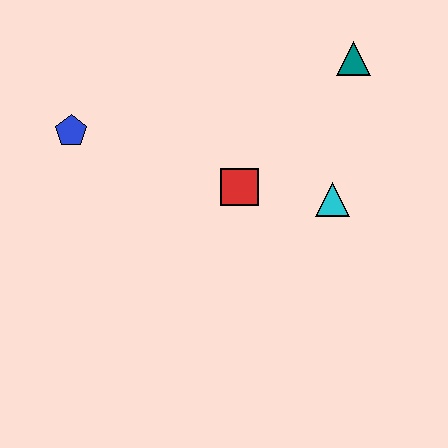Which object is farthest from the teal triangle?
The blue pentagon is farthest from the teal triangle.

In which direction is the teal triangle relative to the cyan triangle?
The teal triangle is above the cyan triangle.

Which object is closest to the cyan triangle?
The red square is closest to the cyan triangle.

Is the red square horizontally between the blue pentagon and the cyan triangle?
Yes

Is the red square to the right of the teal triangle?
No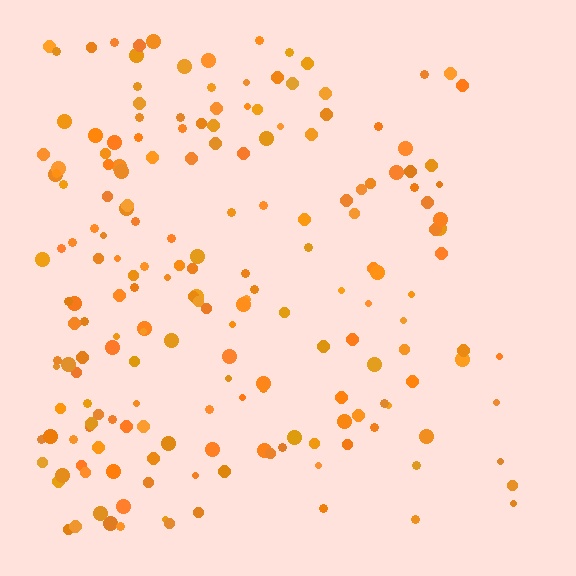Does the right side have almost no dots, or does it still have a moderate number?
Still a moderate number, just noticeably fewer than the left.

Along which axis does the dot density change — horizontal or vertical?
Horizontal.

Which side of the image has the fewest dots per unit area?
The right.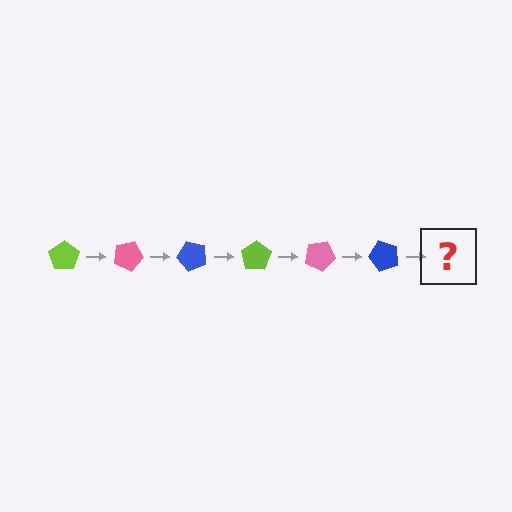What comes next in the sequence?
The next element should be a lime pentagon, rotated 150 degrees from the start.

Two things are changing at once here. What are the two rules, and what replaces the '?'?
The two rules are that it rotates 25 degrees each step and the color cycles through lime, pink, and blue. The '?' should be a lime pentagon, rotated 150 degrees from the start.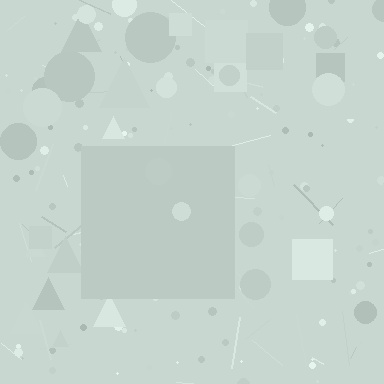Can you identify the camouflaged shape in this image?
The camouflaged shape is a square.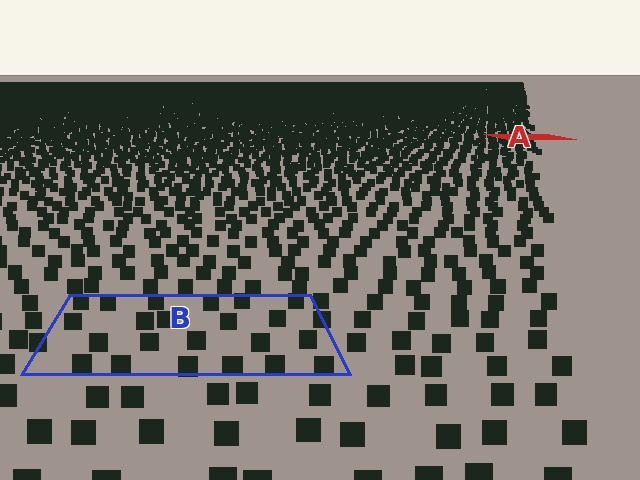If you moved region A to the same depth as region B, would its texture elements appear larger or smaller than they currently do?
They would appear larger. At a closer depth, the same texture elements are projected at a bigger on-screen size.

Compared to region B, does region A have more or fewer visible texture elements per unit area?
Region A has more texture elements per unit area — they are packed more densely because it is farther away.